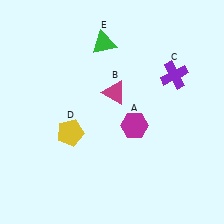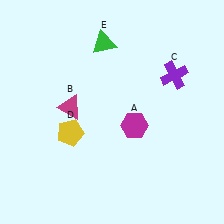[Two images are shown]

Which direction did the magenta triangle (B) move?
The magenta triangle (B) moved left.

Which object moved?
The magenta triangle (B) moved left.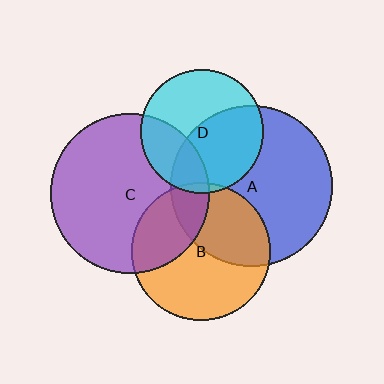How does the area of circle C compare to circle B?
Approximately 1.3 times.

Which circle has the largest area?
Circle A (blue).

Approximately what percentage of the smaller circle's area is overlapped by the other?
Approximately 15%.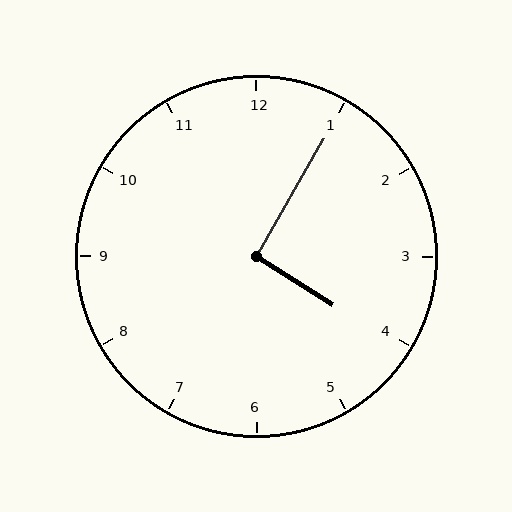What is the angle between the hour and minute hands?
Approximately 92 degrees.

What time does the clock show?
4:05.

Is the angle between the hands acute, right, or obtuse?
It is right.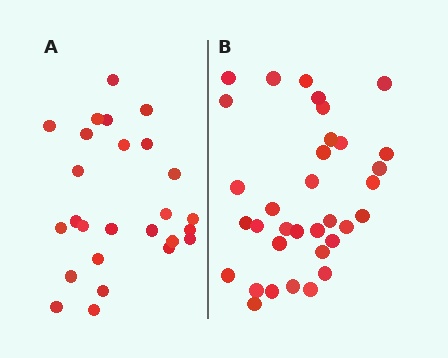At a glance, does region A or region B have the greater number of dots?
Region B (the right region) has more dots.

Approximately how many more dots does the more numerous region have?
Region B has roughly 8 or so more dots than region A.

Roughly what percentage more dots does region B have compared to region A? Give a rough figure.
About 30% more.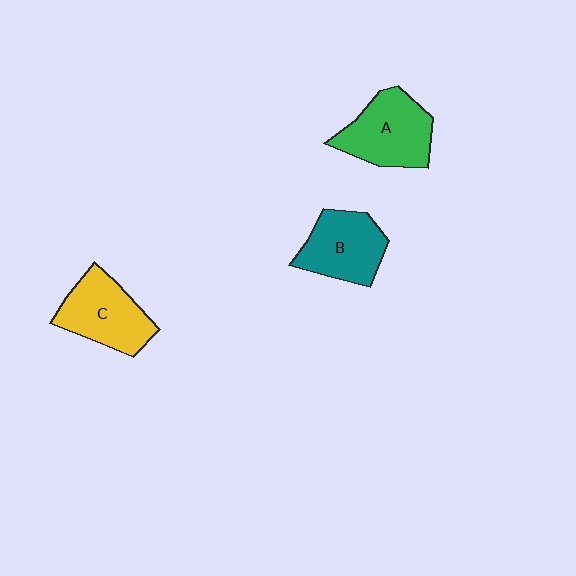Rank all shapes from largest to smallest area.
From largest to smallest: A (green), C (yellow), B (teal).